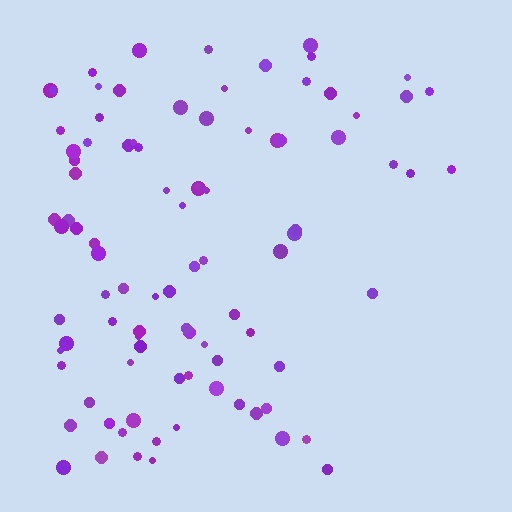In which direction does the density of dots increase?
From right to left, with the left side densest.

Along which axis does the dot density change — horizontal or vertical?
Horizontal.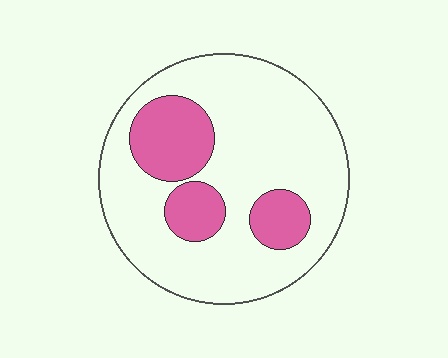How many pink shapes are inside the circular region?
3.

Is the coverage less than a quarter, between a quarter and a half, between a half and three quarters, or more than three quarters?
Less than a quarter.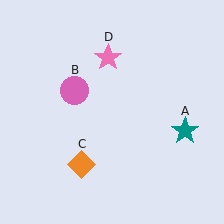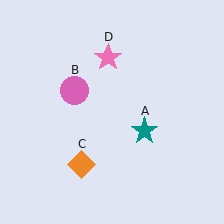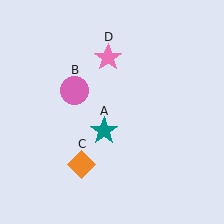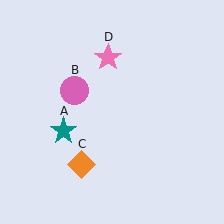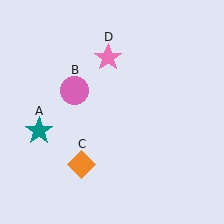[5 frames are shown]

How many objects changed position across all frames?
1 object changed position: teal star (object A).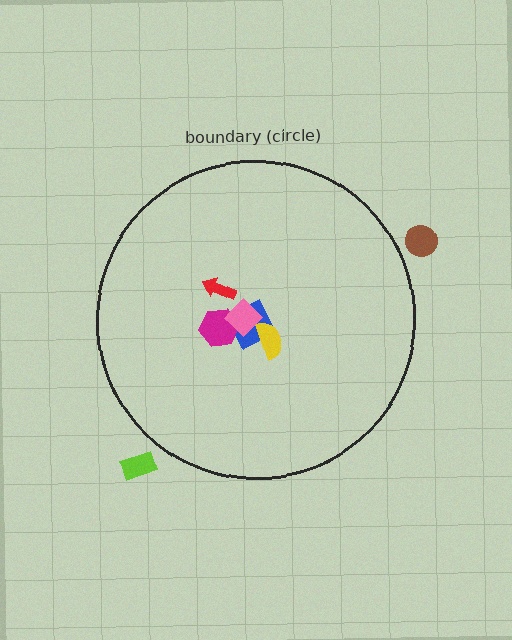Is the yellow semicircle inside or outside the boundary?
Inside.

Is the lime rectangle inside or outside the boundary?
Outside.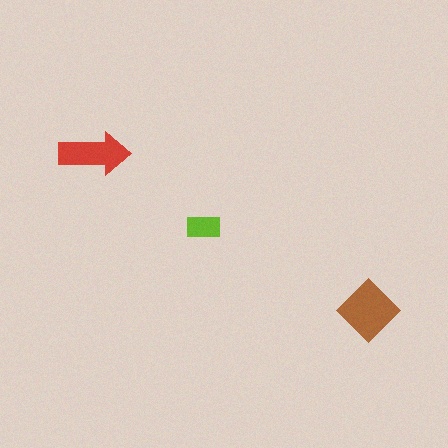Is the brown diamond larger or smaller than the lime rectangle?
Larger.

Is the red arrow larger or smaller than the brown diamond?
Smaller.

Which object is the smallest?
The lime rectangle.